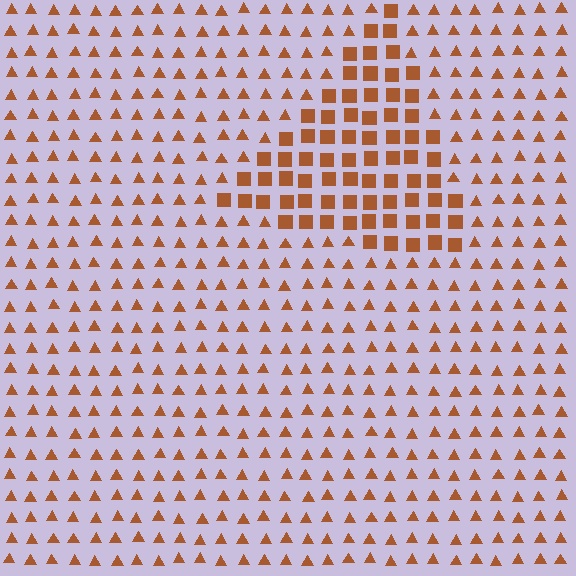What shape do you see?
I see a triangle.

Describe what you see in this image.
The image is filled with small brown elements arranged in a uniform grid. A triangle-shaped region contains squares, while the surrounding area contains triangles. The boundary is defined purely by the change in element shape.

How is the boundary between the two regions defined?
The boundary is defined by a change in element shape: squares inside vs. triangles outside. All elements share the same color and spacing.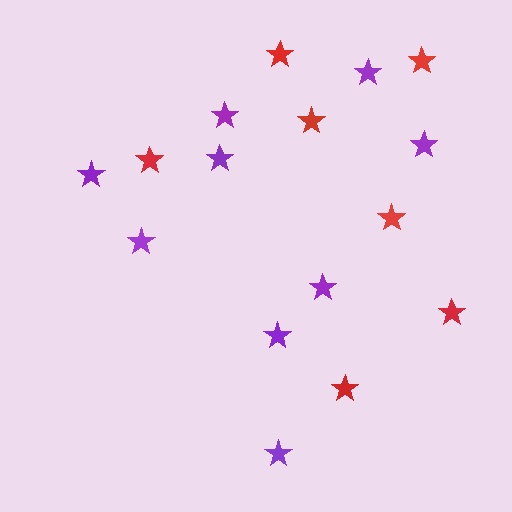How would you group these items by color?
There are 2 groups: one group of red stars (7) and one group of purple stars (9).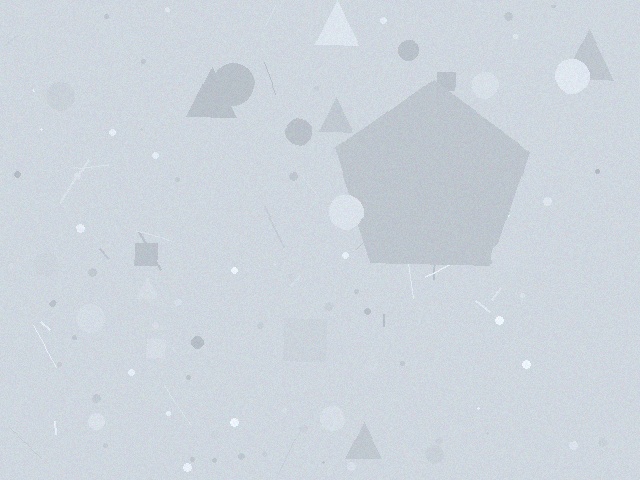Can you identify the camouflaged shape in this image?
The camouflaged shape is a pentagon.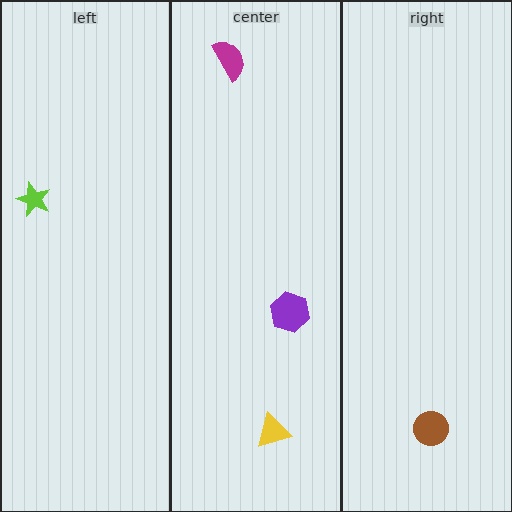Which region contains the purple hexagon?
The center region.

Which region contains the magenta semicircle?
The center region.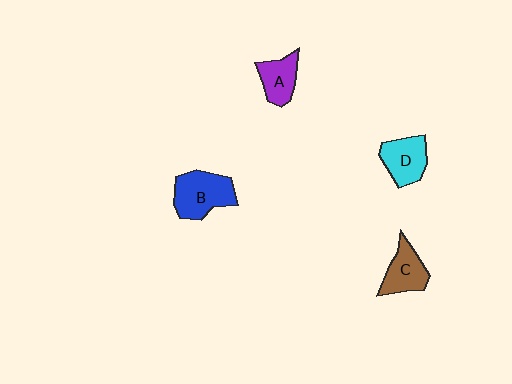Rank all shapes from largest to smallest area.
From largest to smallest: B (blue), D (cyan), C (brown), A (purple).